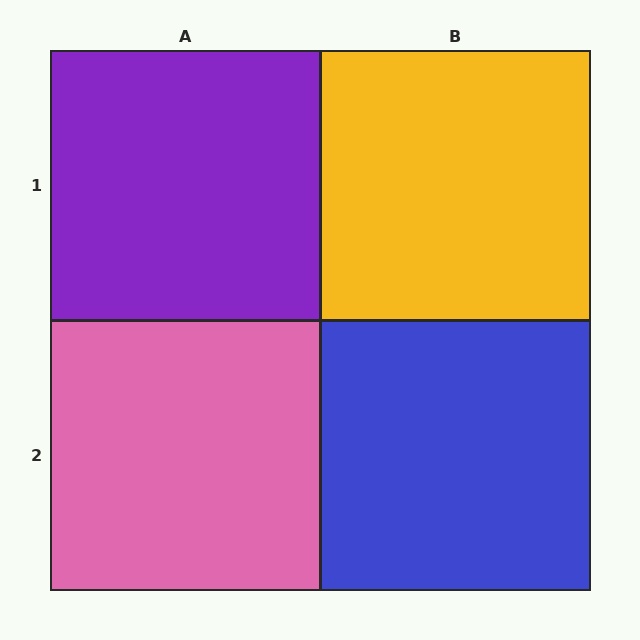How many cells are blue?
1 cell is blue.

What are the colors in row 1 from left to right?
Purple, yellow.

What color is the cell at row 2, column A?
Pink.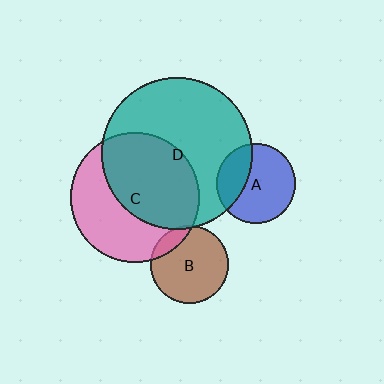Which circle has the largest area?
Circle D (teal).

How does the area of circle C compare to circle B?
Approximately 2.7 times.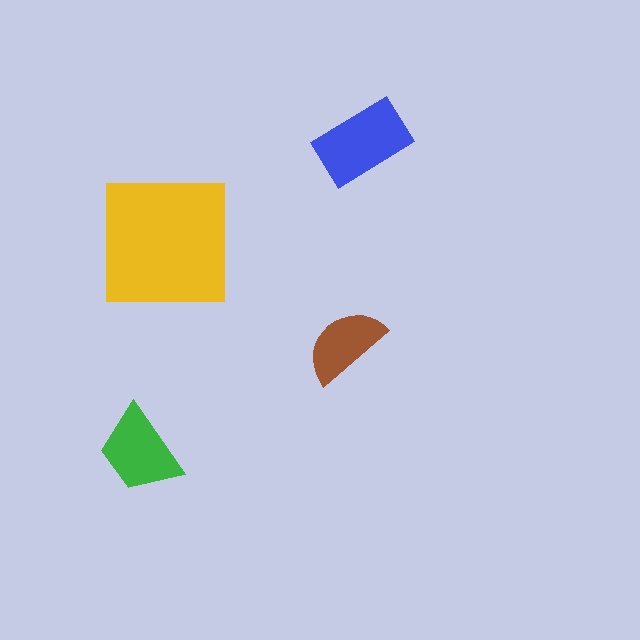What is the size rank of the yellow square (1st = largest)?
1st.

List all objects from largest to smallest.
The yellow square, the blue rectangle, the green trapezoid, the brown semicircle.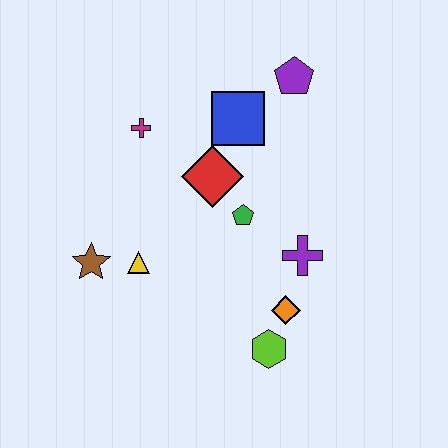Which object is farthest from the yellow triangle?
The purple pentagon is farthest from the yellow triangle.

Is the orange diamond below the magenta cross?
Yes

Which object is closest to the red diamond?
The green pentagon is closest to the red diamond.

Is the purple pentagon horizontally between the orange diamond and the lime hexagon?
No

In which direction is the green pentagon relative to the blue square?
The green pentagon is below the blue square.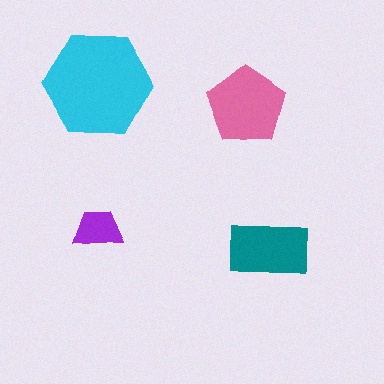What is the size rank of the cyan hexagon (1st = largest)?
1st.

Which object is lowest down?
The teal rectangle is bottommost.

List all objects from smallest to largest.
The purple trapezoid, the teal rectangle, the pink pentagon, the cyan hexagon.